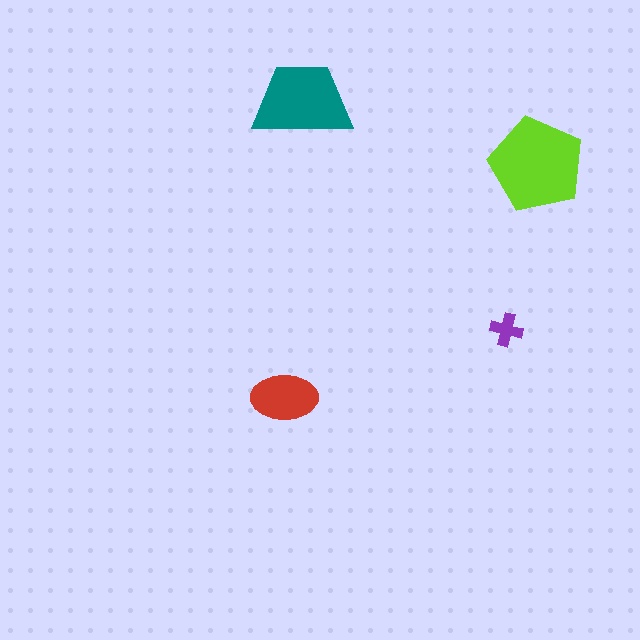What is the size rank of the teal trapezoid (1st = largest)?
2nd.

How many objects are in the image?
There are 4 objects in the image.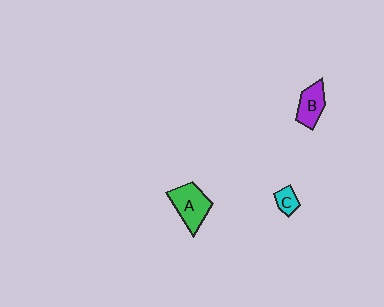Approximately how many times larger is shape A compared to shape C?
Approximately 2.6 times.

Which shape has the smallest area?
Shape C (cyan).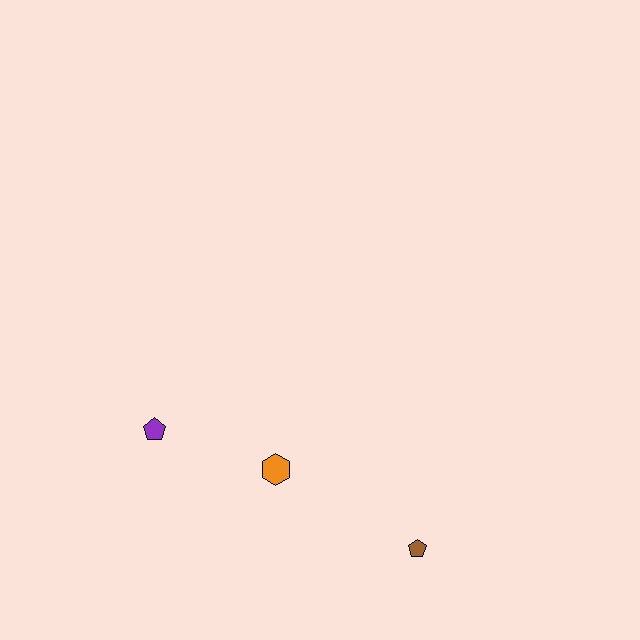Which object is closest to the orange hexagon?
The purple pentagon is closest to the orange hexagon.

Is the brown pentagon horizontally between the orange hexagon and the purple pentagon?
No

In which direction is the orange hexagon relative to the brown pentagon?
The orange hexagon is to the left of the brown pentagon.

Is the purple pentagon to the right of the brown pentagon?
No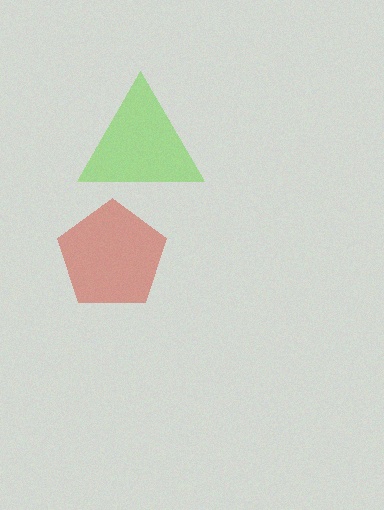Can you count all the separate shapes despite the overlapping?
Yes, there are 2 separate shapes.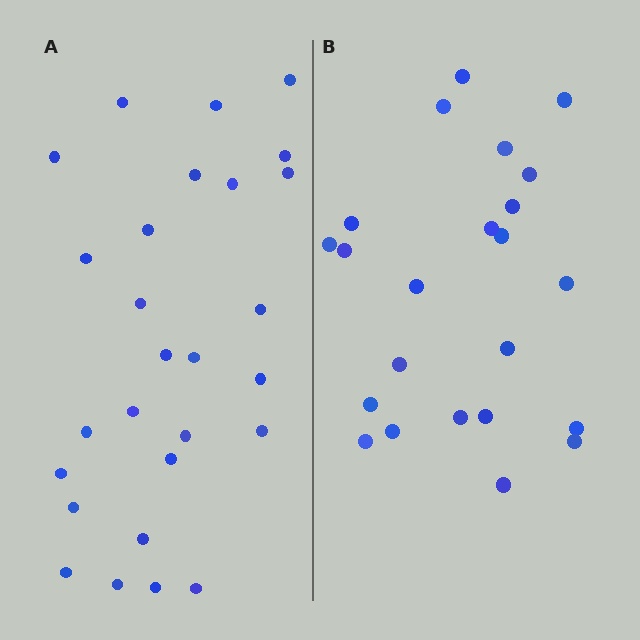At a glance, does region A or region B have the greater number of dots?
Region A (the left region) has more dots.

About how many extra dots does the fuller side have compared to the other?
Region A has about 4 more dots than region B.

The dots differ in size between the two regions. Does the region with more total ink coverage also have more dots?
No. Region B has more total ink coverage because its dots are larger, but region A actually contains more individual dots. Total area can be misleading — the number of items is what matters here.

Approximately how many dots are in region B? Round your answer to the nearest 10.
About 20 dots. (The exact count is 23, which rounds to 20.)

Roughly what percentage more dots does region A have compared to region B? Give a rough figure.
About 15% more.